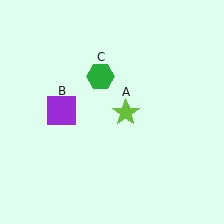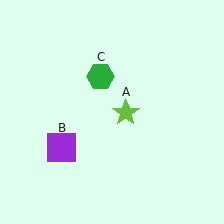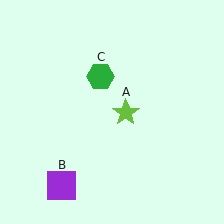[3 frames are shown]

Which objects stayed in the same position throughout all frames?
Lime star (object A) and green hexagon (object C) remained stationary.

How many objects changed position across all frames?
1 object changed position: purple square (object B).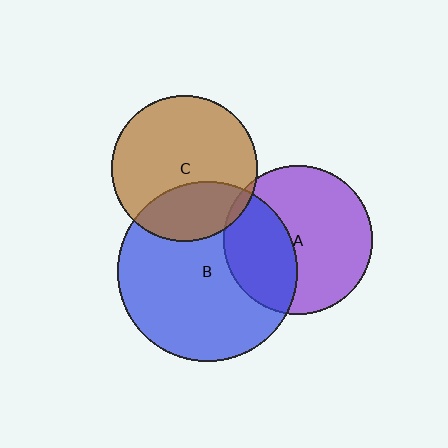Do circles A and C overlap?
Yes.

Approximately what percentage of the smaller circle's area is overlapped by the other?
Approximately 5%.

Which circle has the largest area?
Circle B (blue).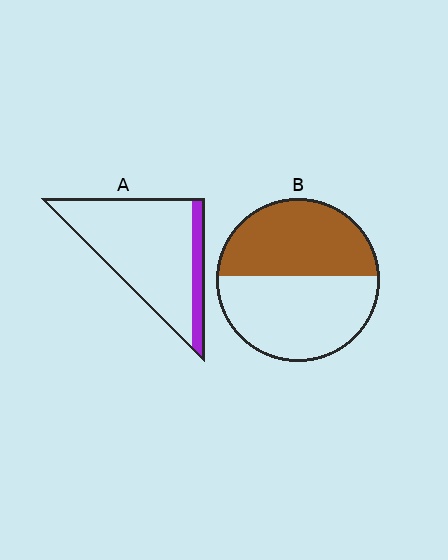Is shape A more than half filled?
No.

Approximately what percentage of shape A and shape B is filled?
A is approximately 15% and B is approximately 45%.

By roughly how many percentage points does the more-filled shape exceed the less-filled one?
By roughly 30 percentage points (B over A).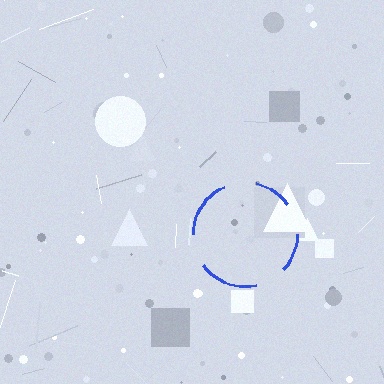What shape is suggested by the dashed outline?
The dashed outline suggests a circle.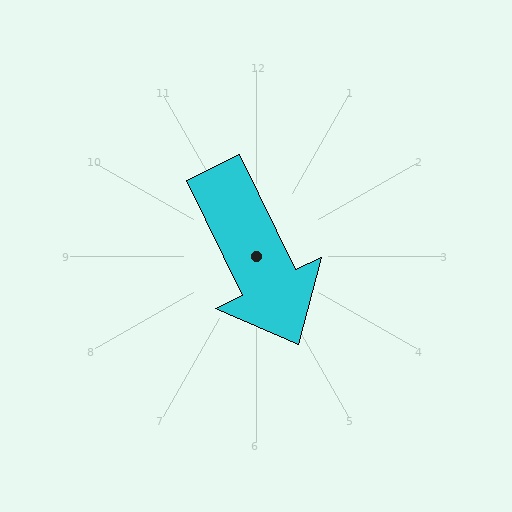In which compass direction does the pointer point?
Southeast.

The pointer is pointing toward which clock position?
Roughly 5 o'clock.